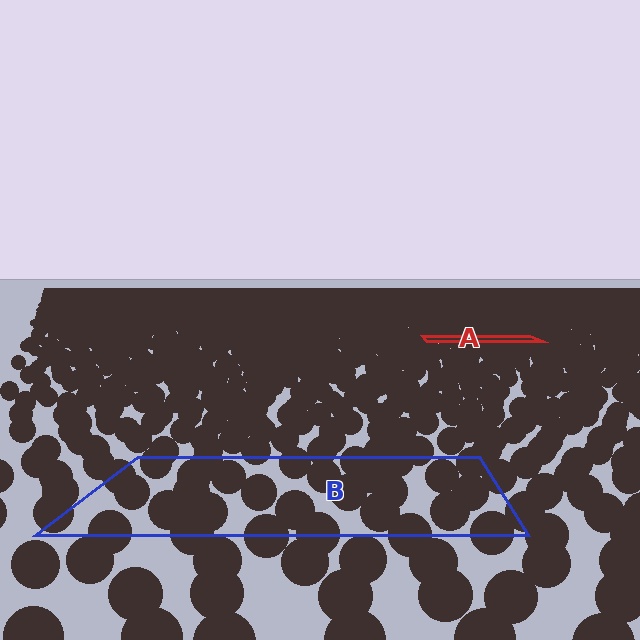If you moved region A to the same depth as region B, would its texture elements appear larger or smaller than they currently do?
They would appear larger. At a closer depth, the same texture elements are projected at a bigger on-screen size.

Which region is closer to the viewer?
Region B is closer. The texture elements there are larger and more spread out.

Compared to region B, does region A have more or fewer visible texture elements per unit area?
Region A has more texture elements per unit area — they are packed more densely because it is farther away.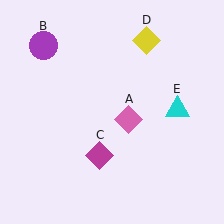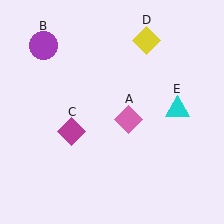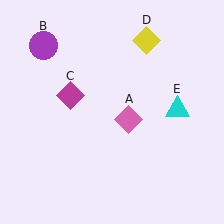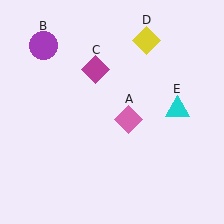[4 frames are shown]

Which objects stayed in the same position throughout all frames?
Pink diamond (object A) and purple circle (object B) and yellow diamond (object D) and cyan triangle (object E) remained stationary.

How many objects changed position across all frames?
1 object changed position: magenta diamond (object C).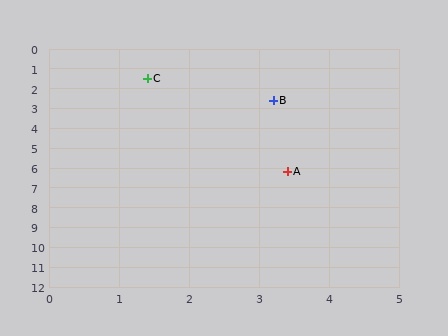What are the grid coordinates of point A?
Point A is at approximately (3.4, 6.2).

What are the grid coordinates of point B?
Point B is at approximately (3.2, 2.6).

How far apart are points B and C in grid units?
Points B and C are about 2.1 grid units apart.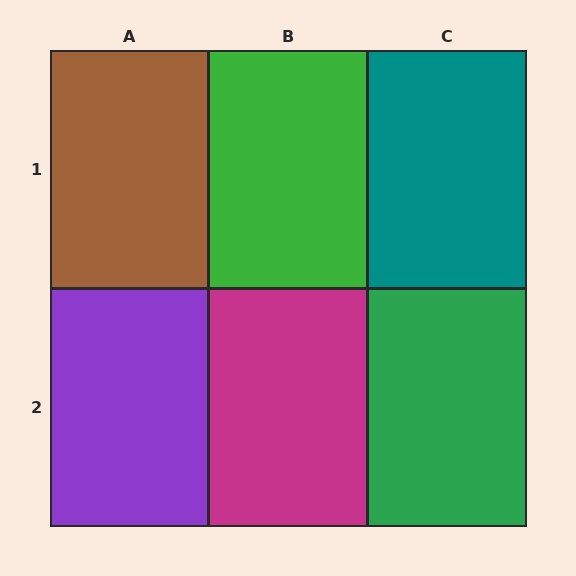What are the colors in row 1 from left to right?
Brown, green, teal.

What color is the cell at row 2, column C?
Green.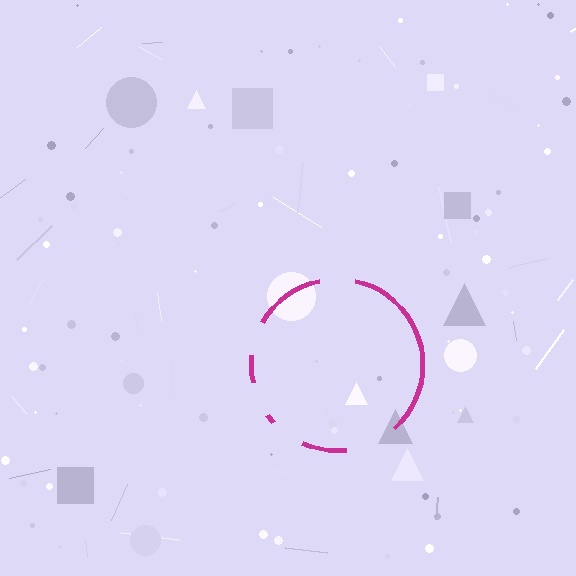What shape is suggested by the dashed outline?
The dashed outline suggests a circle.